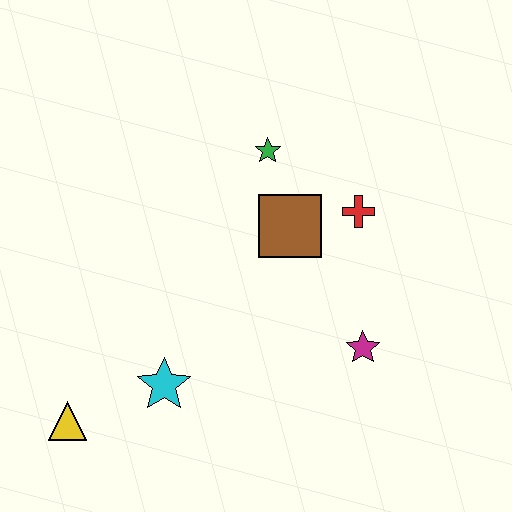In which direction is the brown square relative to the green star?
The brown square is below the green star.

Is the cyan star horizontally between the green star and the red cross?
No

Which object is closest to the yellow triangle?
The cyan star is closest to the yellow triangle.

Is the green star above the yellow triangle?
Yes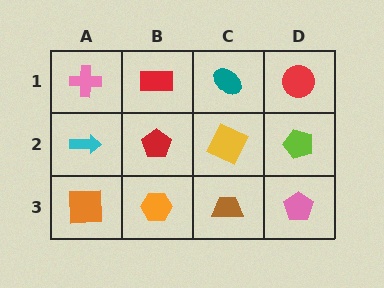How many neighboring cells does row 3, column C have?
3.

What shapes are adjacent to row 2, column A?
A pink cross (row 1, column A), an orange square (row 3, column A), a red pentagon (row 2, column B).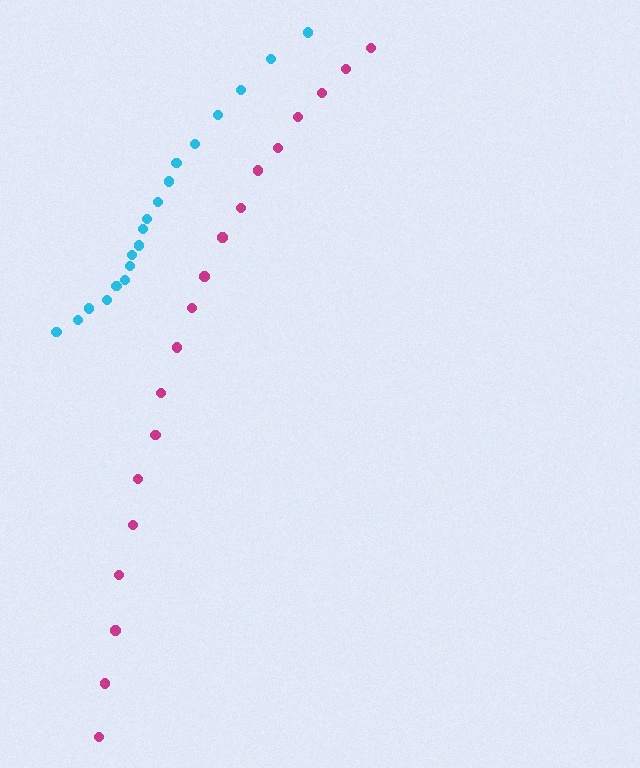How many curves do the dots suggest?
There are 2 distinct paths.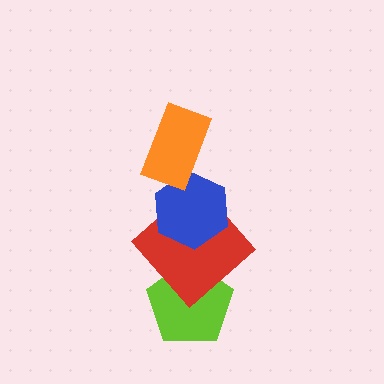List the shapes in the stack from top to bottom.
From top to bottom: the orange rectangle, the blue hexagon, the red diamond, the lime pentagon.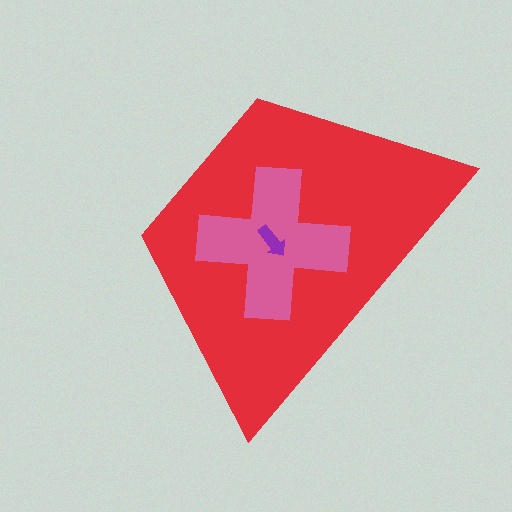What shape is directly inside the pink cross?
The purple arrow.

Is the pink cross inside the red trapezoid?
Yes.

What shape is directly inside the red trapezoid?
The pink cross.